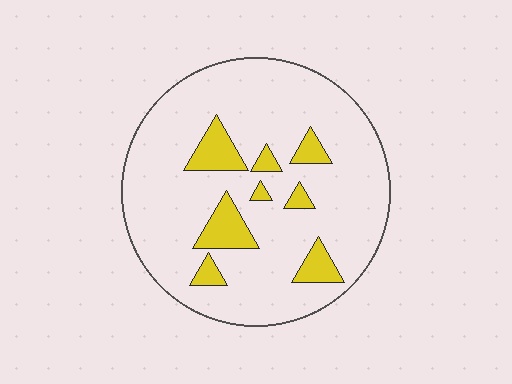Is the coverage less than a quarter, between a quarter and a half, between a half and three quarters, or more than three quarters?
Less than a quarter.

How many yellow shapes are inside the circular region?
8.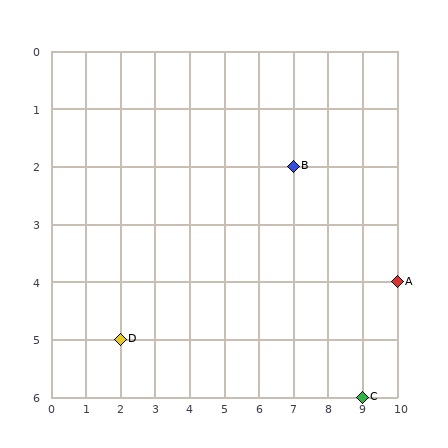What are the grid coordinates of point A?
Point A is at grid coordinates (10, 4).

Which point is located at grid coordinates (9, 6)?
Point C is at (9, 6).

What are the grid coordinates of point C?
Point C is at grid coordinates (9, 6).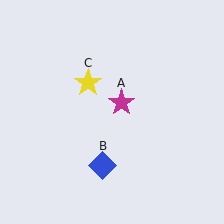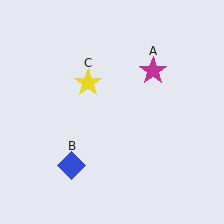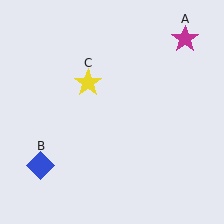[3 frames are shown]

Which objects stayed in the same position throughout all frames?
Yellow star (object C) remained stationary.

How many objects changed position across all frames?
2 objects changed position: magenta star (object A), blue diamond (object B).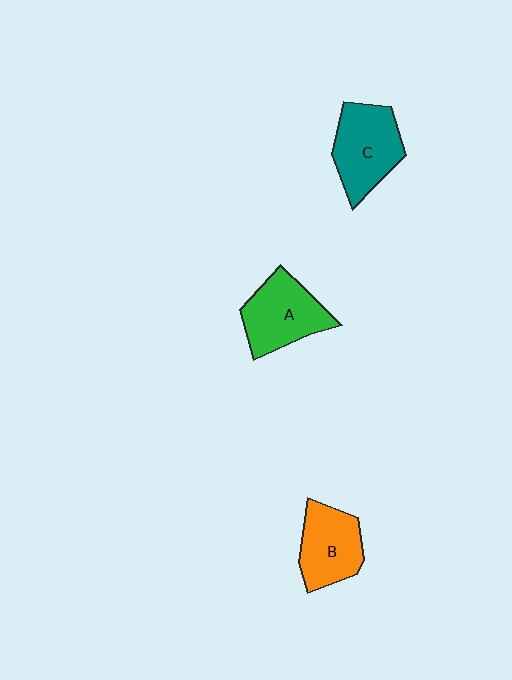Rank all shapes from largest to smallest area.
From largest to smallest: C (teal), A (green), B (orange).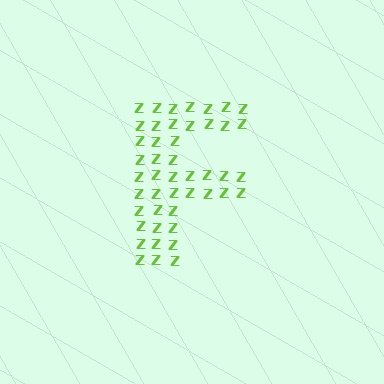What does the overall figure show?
The overall figure shows the letter F.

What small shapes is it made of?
It is made of small letter Z's.